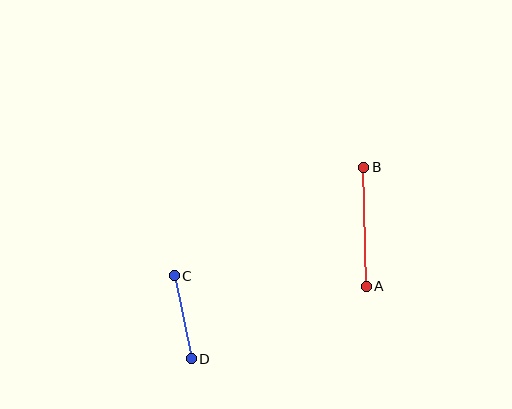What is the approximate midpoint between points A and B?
The midpoint is at approximately (365, 227) pixels.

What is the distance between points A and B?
The distance is approximately 119 pixels.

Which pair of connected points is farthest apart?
Points A and B are farthest apart.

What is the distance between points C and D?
The distance is approximately 85 pixels.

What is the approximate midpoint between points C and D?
The midpoint is at approximately (183, 317) pixels.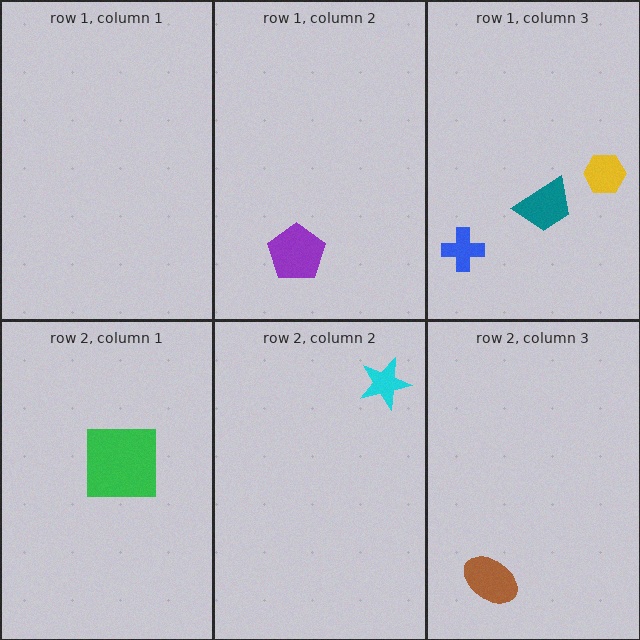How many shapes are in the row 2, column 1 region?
1.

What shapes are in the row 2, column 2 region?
The cyan star.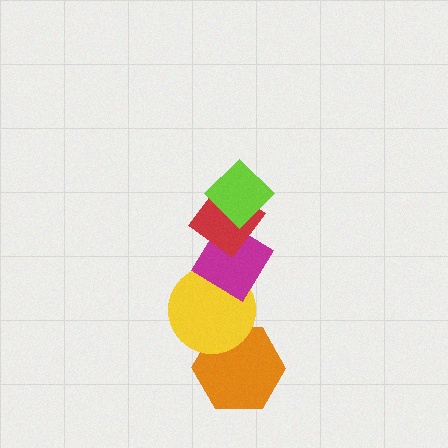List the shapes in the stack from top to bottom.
From top to bottom: the lime diamond, the red diamond, the magenta diamond, the yellow circle, the orange hexagon.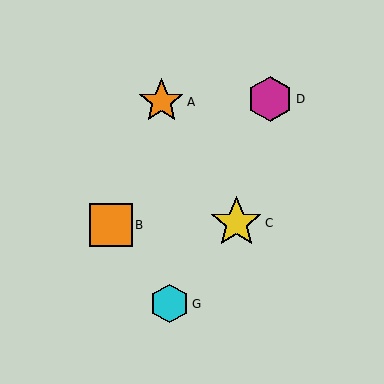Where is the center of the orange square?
The center of the orange square is at (111, 225).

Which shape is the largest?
The yellow star (labeled C) is the largest.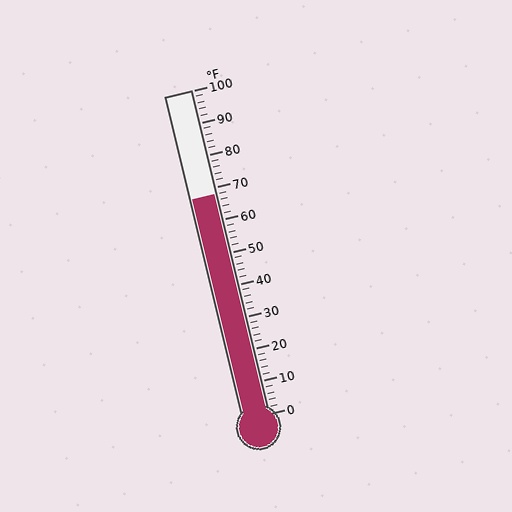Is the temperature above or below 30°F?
The temperature is above 30°F.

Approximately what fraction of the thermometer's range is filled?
The thermometer is filled to approximately 70% of its range.